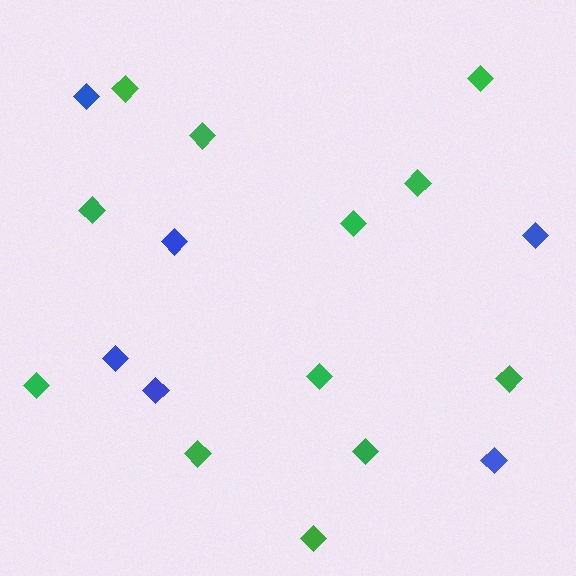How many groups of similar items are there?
There are 2 groups: one group of green diamonds (12) and one group of blue diamonds (6).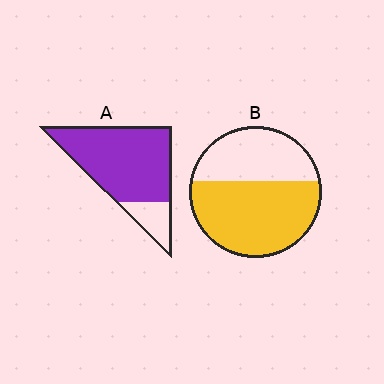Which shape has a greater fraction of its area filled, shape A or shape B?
Shape A.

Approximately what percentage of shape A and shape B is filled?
A is approximately 80% and B is approximately 60%.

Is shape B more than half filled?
Yes.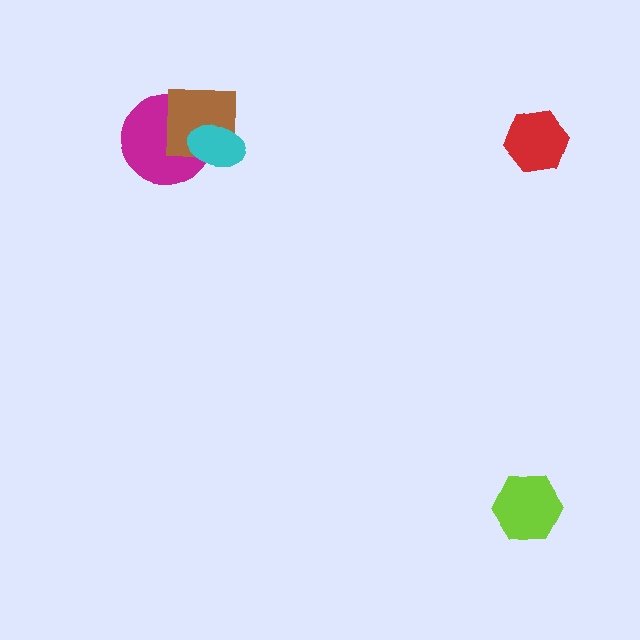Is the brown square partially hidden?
Yes, it is partially covered by another shape.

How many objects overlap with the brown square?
2 objects overlap with the brown square.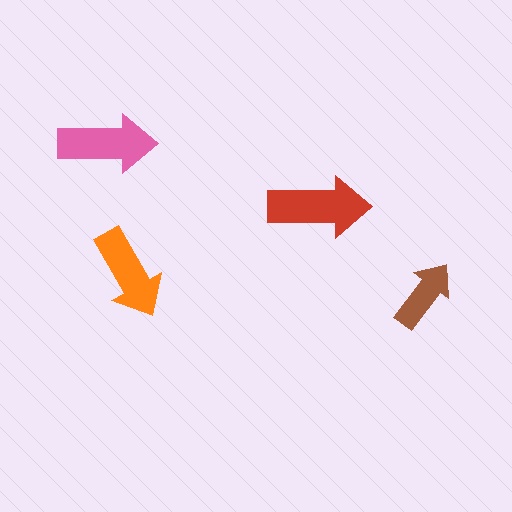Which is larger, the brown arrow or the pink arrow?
The pink one.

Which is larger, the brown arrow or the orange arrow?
The orange one.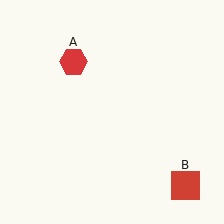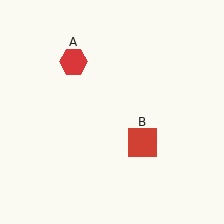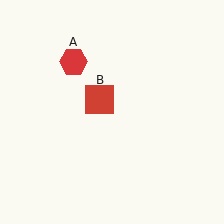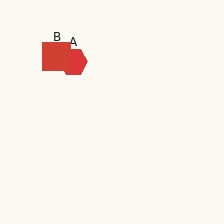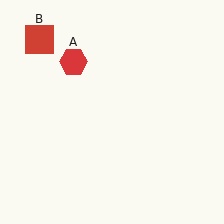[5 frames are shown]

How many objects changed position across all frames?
1 object changed position: red square (object B).